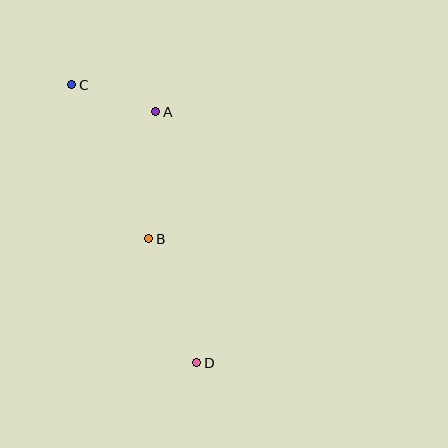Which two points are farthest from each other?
Points C and D are farthest from each other.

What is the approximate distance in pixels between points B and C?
The distance between B and C is approximately 173 pixels.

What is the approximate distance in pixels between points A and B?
The distance between A and B is approximately 127 pixels.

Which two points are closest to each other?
Points A and C are closest to each other.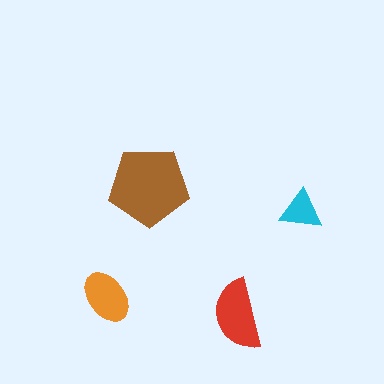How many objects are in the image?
There are 4 objects in the image.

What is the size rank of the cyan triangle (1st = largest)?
4th.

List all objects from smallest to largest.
The cyan triangle, the orange ellipse, the red semicircle, the brown pentagon.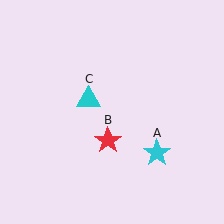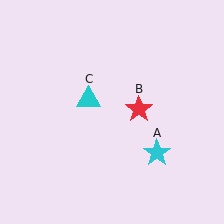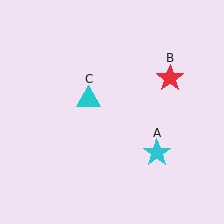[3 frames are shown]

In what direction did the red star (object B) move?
The red star (object B) moved up and to the right.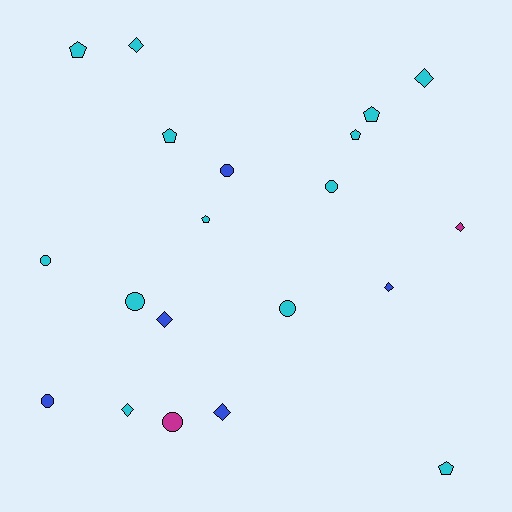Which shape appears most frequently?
Diamond, with 7 objects.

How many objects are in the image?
There are 20 objects.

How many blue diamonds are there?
There are 3 blue diamonds.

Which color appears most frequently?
Cyan, with 13 objects.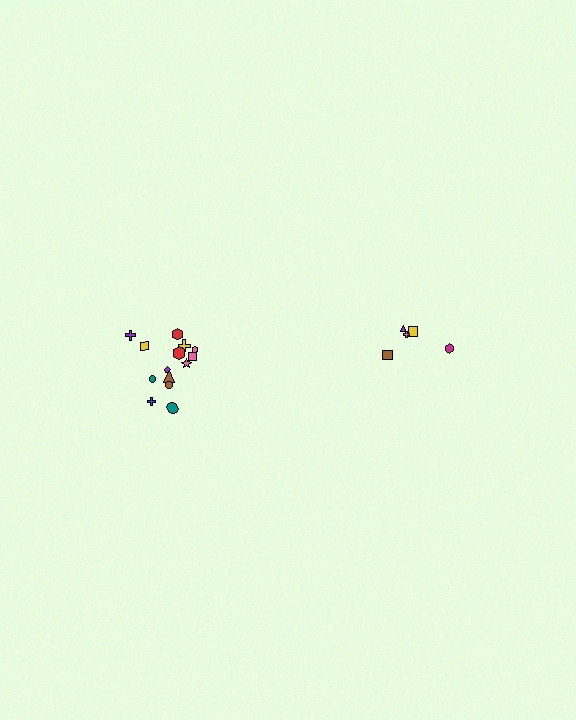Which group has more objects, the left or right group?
The left group.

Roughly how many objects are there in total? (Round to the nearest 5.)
Roughly 20 objects in total.